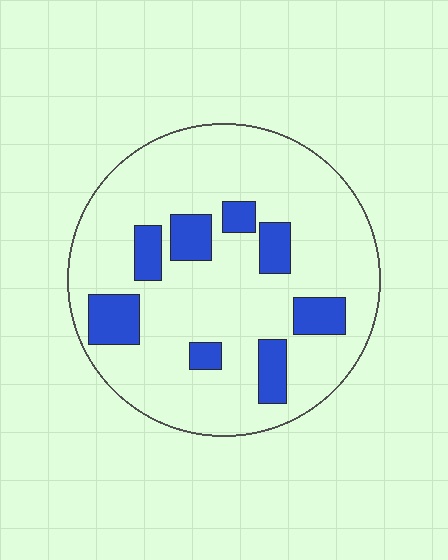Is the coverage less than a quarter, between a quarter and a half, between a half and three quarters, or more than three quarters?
Less than a quarter.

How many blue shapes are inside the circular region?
8.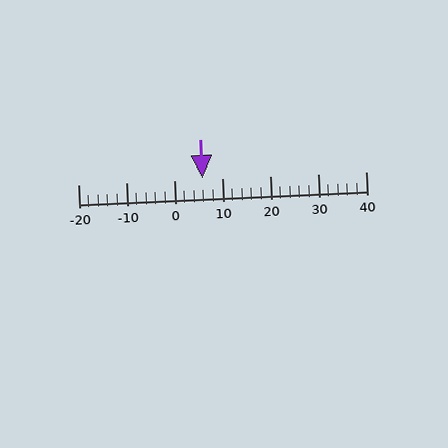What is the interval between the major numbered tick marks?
The major tick marks are spaced 10 units apart.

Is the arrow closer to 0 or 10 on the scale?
The arrow is closer to 10.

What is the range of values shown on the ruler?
The ruler shows values from -20 to 40.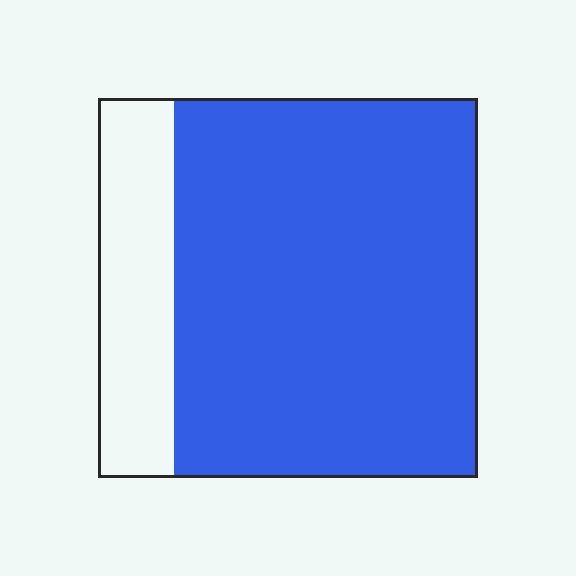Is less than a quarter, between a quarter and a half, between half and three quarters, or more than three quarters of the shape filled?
More than three quarters.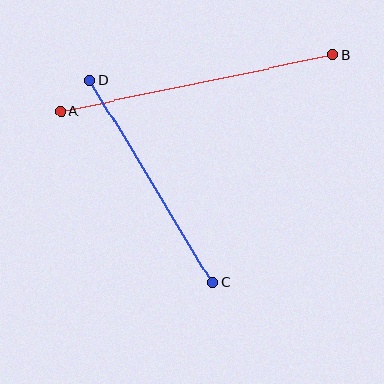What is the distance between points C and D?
The distance is approximately 236 pixels.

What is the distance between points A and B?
The distance is approximately 278 pixels.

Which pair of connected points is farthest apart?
Points A and B are farthest apart.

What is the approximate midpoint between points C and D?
The midpoint is at approximately (151, 181) pixels.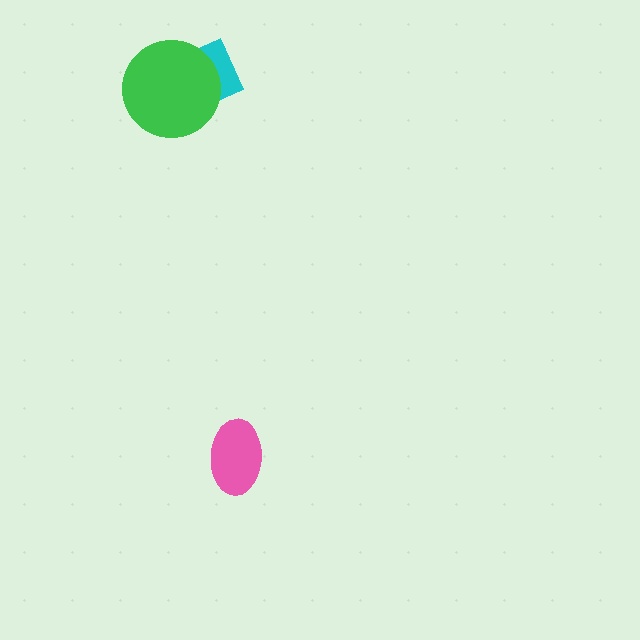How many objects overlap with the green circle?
1 object overlaps with the green circle.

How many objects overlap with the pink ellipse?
0 objects overlap with the pink ellipse.